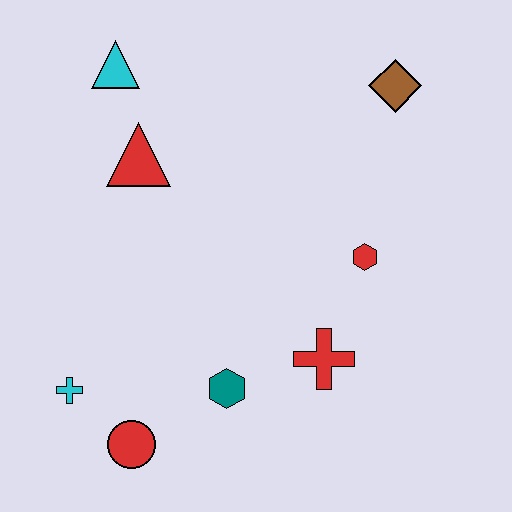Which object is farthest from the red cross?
The cyan triangle is farthest from the red cross.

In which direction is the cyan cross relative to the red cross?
The cyan cross is to the left of the red cross.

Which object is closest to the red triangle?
The cyan triangle is closest to the red triangle.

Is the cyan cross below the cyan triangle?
Yes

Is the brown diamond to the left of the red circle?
No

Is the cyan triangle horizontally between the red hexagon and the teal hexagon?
No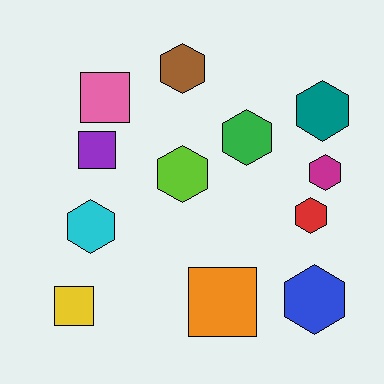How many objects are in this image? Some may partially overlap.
There are 12 objects.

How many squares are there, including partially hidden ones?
There are 4 squares.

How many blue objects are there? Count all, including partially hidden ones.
There is 1 blue object.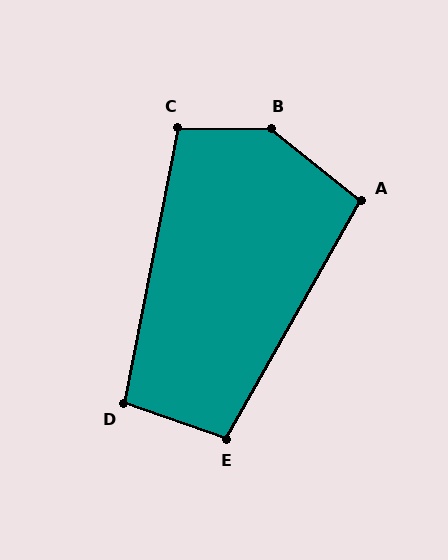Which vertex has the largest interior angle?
B, at approximately 141 degrees.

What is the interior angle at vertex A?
Approximately 99 degrees (obtuse).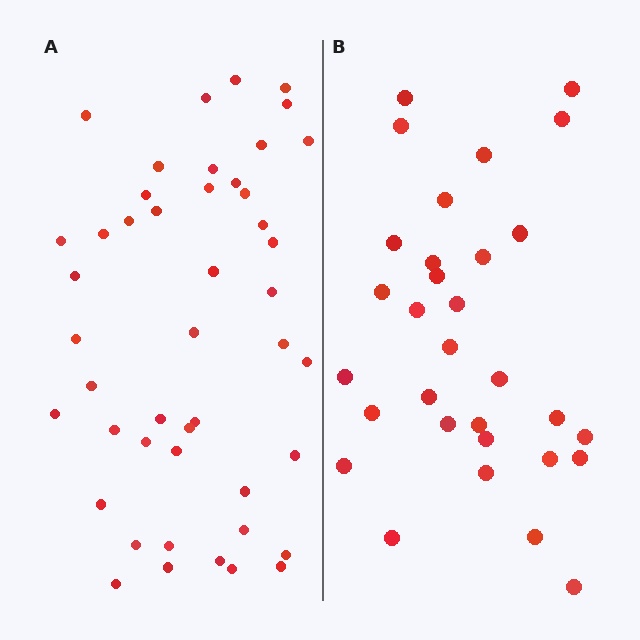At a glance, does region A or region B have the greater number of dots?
Region A (the left region) has more dots.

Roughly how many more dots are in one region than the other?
Region A has approximately 15 more dots than region B.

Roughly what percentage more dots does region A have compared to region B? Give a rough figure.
About 50% more.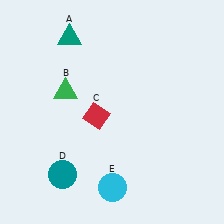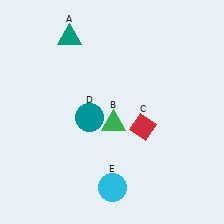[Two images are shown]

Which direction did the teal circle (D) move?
The teal circle (D) moved up.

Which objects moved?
The objects that moved are: the green triangle (B), the red diamond (C), the teal circle (D).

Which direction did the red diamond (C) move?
The red diamond (C) moved right.